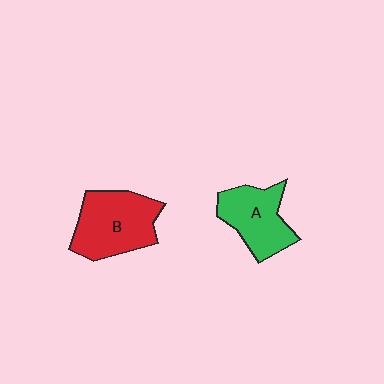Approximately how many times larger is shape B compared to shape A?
Approximately 1.2 times.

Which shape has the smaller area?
Shape A (green).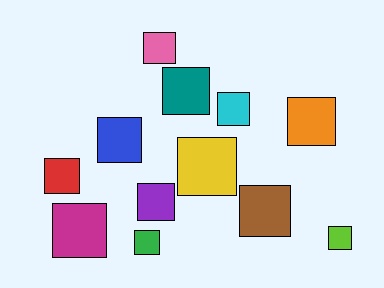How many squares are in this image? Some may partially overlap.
There are 12 squares.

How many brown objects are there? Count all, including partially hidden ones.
There is 1 brown object.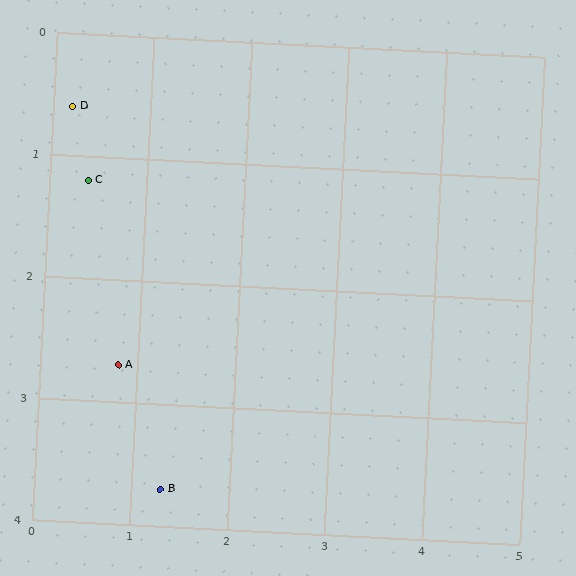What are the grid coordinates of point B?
Point B is at approximately (1.3, 3.7).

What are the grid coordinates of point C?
Point C is at approximately (0.4, 1.2).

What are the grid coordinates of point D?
Point D is at approximately (0.2, 0.6).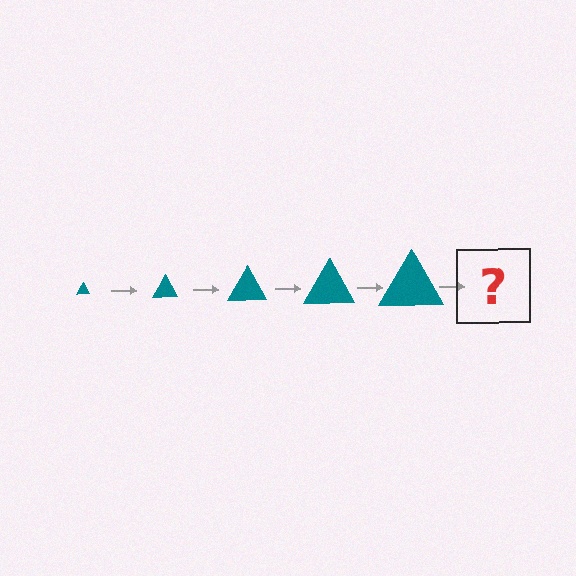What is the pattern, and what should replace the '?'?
The pattern is that the triangle gets progressively larger each step. The '?' should be a teal triangle, larger than the previous one.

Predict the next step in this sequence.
The next step is a teal triangle, larger than the previous one.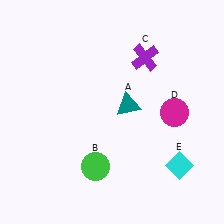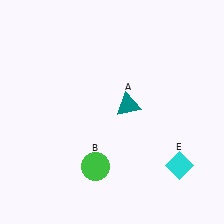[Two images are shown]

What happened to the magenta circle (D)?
The magenta circle (D) was removed in Image 2. It was in the bottom-right area of Image 1.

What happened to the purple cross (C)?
The purple cross (C) was removed in Image 2. It was in the top-right area of Image 1.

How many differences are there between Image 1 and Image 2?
There are 2 differences between the two images.